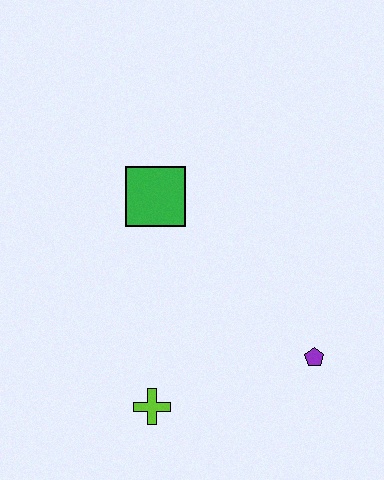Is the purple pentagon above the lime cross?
Yes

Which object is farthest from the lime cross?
The green square is farthest from the lime cross.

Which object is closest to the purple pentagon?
The lime cross is closest to the purple pentagon.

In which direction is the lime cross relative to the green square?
The lime cross is below the green square.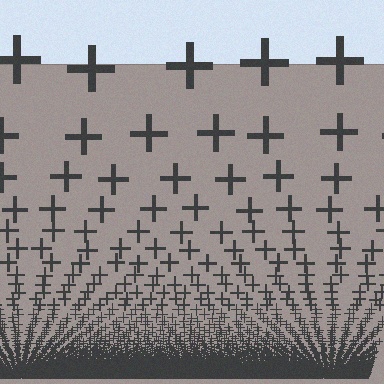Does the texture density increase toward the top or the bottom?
Density increases toward the bottom.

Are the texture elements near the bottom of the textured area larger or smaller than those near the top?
Smaller. The gradient is inverted — elements near the bottom are smaller and denser.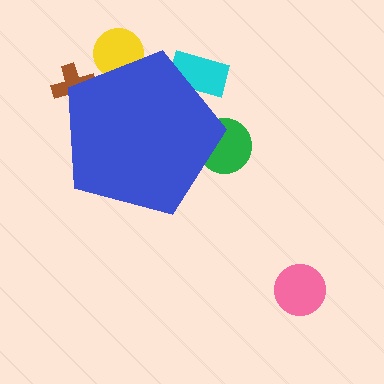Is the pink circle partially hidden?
No, the pink circle is fully visible.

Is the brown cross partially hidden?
Yes, the brown cross is partially hidden behind the blue pentagon.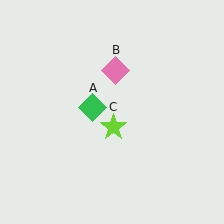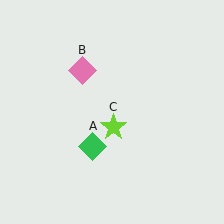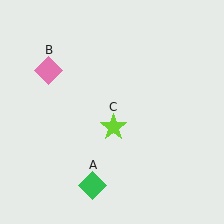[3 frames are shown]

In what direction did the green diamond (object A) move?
The green diamond (object A) moved down.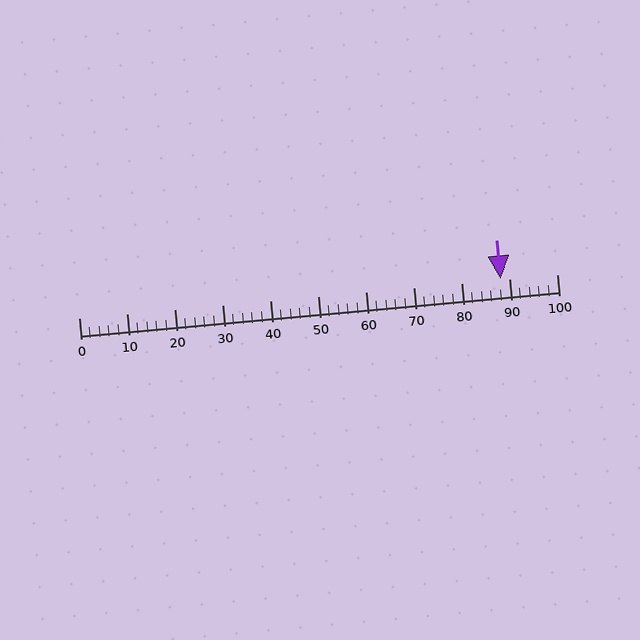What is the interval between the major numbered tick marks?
The major tick marks are spaced 10 units apart.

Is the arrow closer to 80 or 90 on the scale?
The arrow is closer to 90.